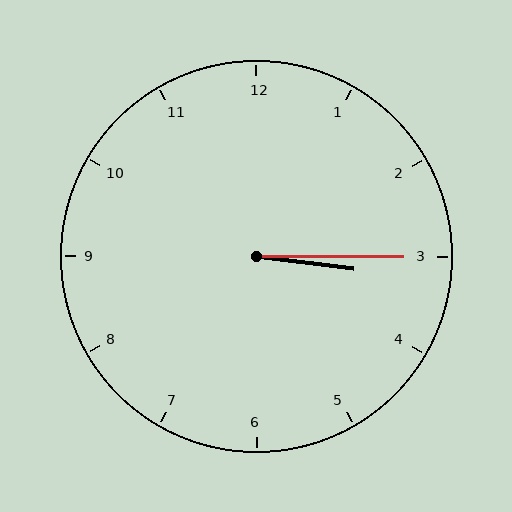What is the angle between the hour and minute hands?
Approximately 8 degrees.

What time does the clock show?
3:15.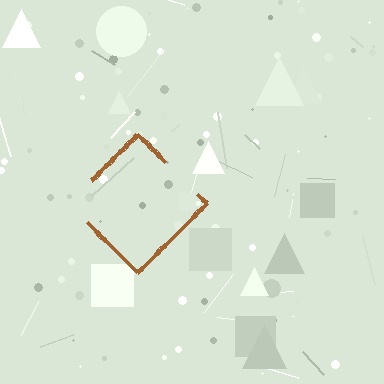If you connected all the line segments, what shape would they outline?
They would outline a diamond.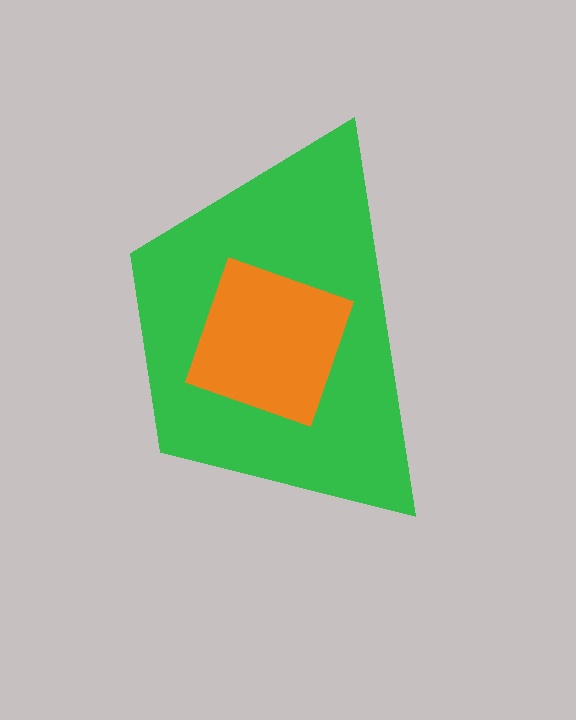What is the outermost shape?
The green trapezoid.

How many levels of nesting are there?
2.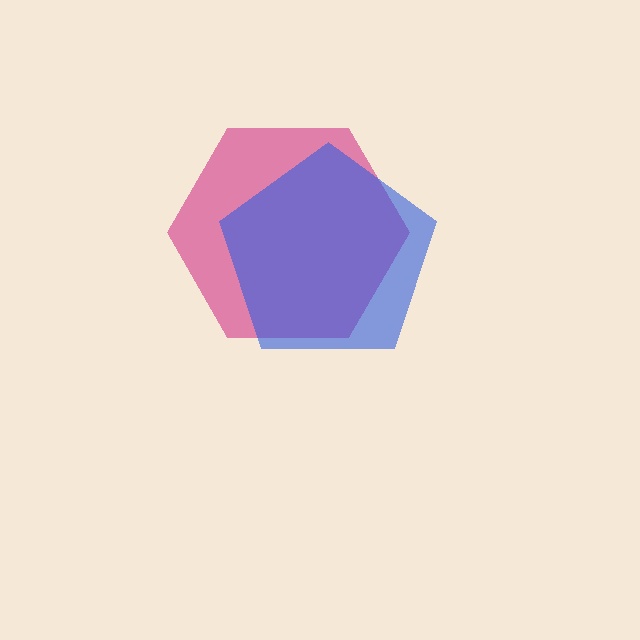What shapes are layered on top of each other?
The layered shapes are: a magenta hexagon, a blue pentagon.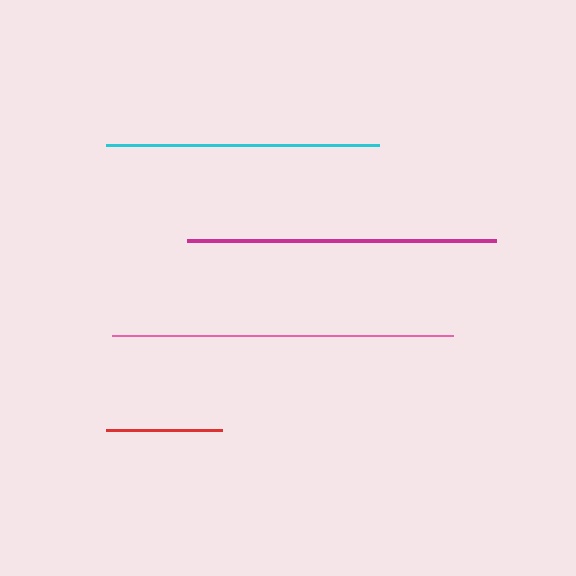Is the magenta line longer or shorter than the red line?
The magenta line is longer than the red line.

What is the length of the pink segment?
The pink segment is approximately 340 pixels long.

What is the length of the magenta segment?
The magenta segment is approximately 309 pixels long.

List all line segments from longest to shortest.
From longest to shortest: pink, magenta, cyan, red.